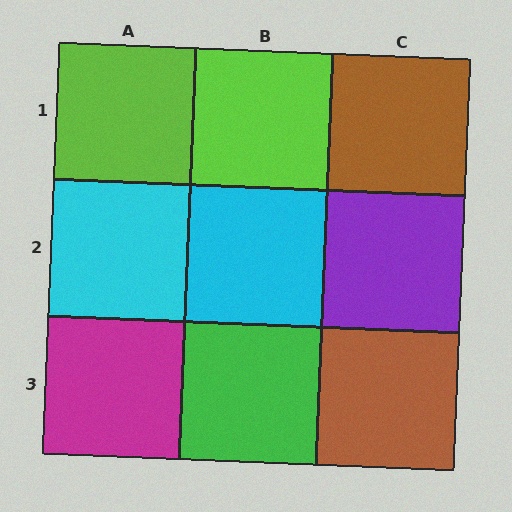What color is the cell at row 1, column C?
Brown.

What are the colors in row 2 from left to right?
Cyan, cyan, purple.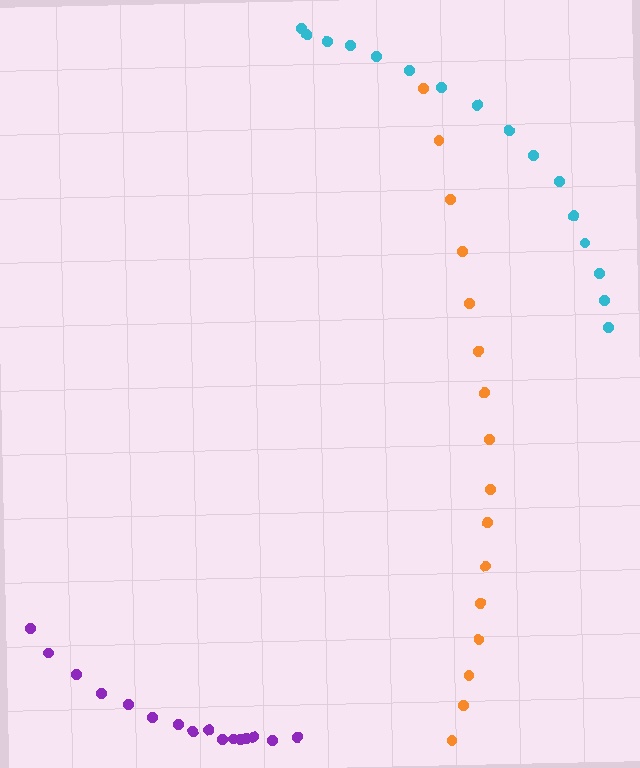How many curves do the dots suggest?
There are 3 distinct paths.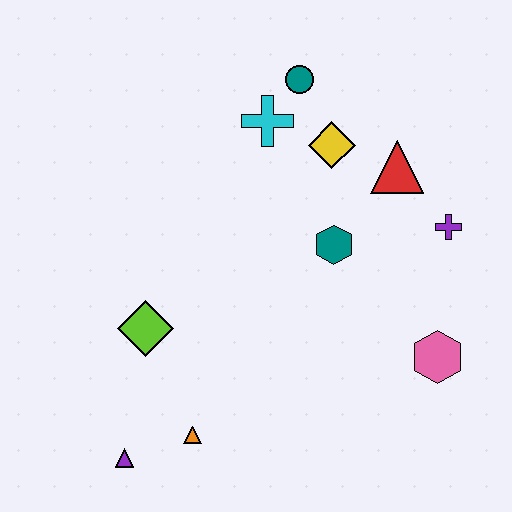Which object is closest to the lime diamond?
The orange triangle is closest to the lime diamond.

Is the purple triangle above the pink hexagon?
No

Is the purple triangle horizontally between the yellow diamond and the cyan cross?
No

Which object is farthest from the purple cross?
The purple triangle is farthest from the purple cross.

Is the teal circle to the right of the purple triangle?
Yes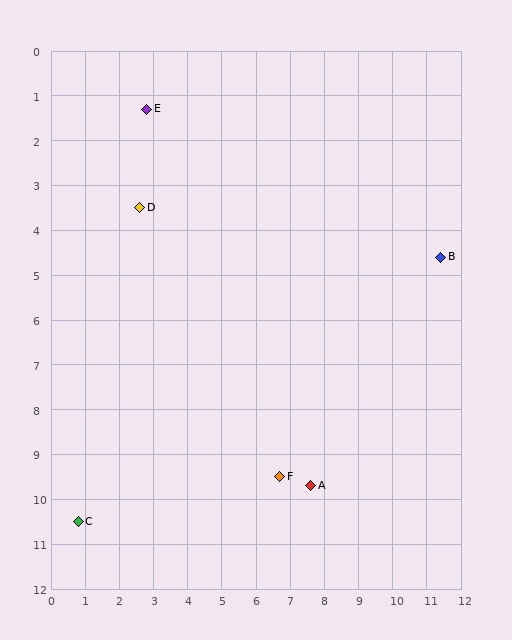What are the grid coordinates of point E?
Point E is at approximately (2.8, 1.3).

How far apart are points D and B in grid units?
Points D and B are about 8.9 grid units apart.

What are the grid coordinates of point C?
Point C is at approximately (0.8, 10.5).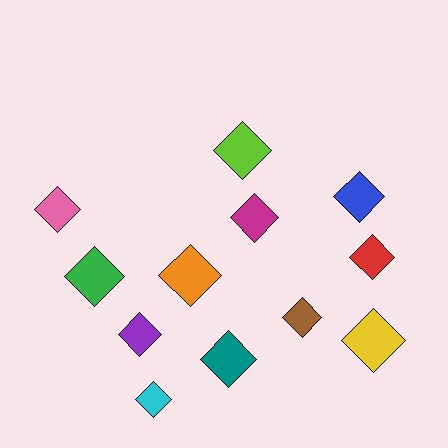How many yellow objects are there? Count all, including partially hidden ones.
There is 1 yellow object.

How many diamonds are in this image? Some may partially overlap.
There are 12 diamonds.